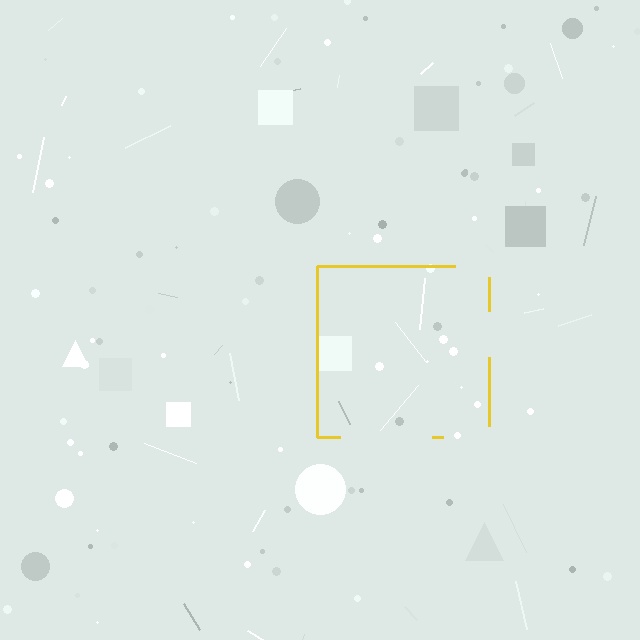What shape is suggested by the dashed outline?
The dashed outline suggests a square.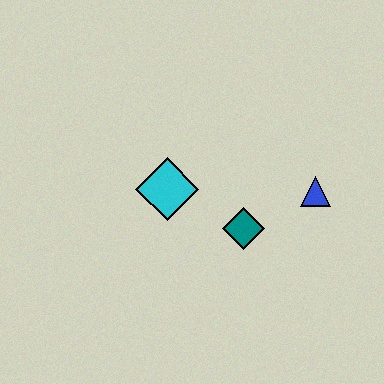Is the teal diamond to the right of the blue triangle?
No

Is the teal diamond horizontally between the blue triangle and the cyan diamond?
Yes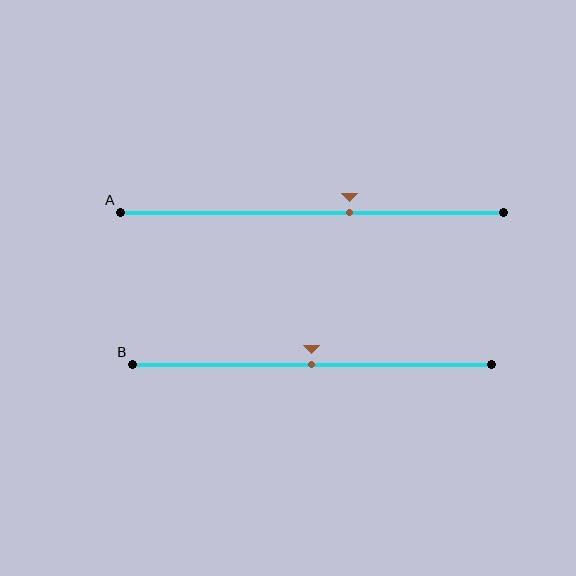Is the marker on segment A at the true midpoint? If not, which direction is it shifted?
No, the marker on segment A is shifted to the right by about 10% of the segment length.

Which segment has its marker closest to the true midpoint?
Segment B has its marker closest to the true midpoint.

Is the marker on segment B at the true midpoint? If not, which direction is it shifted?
Yes, the marker on segment B is at the true midpoint.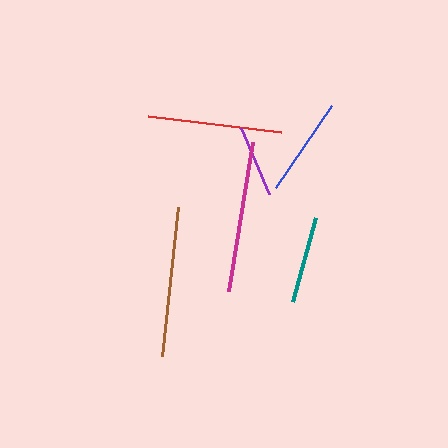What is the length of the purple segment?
The purple segment is approximately 71 pixels long.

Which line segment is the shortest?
The purple line is the shortest at approximately 71 pixels.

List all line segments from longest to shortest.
From longest to shortest: magenta, brown, red, blue, teal, purple.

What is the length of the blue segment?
The blue segment is approximately 100 pixels long.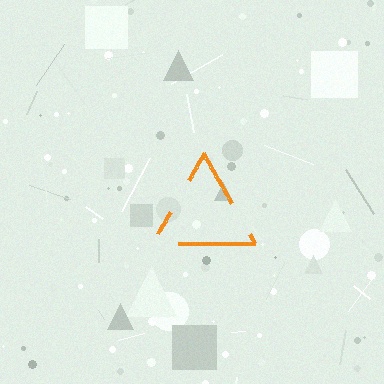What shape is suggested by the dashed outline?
The dashed outline suggests a triangle.